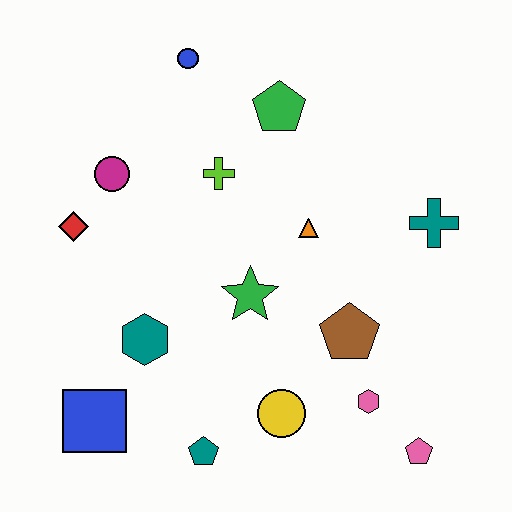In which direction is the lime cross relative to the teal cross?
The lime cross is to the left of the teal cross.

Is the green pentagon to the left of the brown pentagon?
Yes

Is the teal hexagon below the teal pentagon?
No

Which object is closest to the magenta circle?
The red diamond is closest to the magenta circle.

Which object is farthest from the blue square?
The teal cross is farthest from the blue square.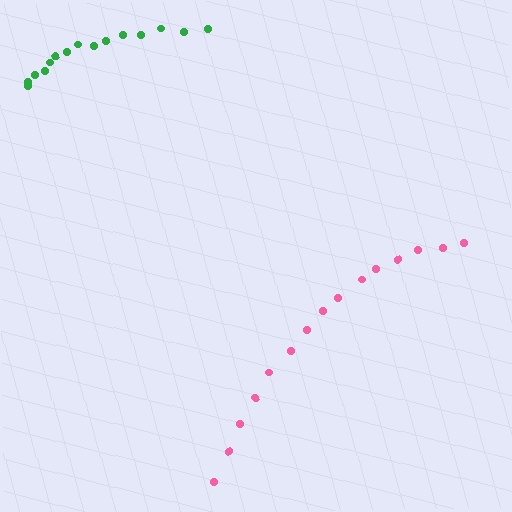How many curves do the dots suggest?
There are 2 distinct paths.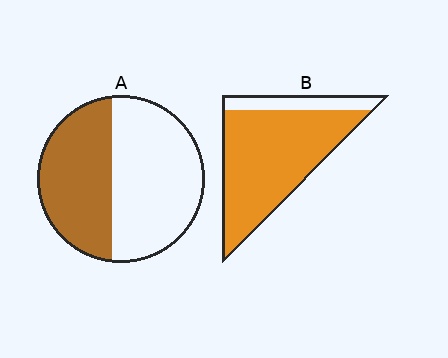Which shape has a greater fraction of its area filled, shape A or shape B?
Shape B.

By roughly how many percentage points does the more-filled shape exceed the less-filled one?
By roughly 40 percentage points (B over A).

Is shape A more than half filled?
No.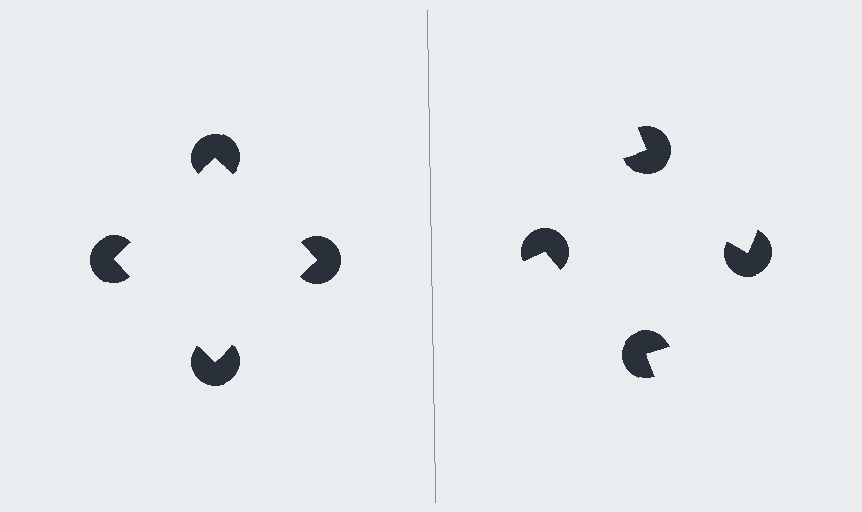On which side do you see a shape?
An illusory square appears on the left side. On the right side the wedge cuts are rotated, so no coherent shape forms.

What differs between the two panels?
The pac-man discs are positioned identically on both sides; only the wedge orientations differ. On the left they align to a square; on the right they are misaligned.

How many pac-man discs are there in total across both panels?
8 — 4 on each side.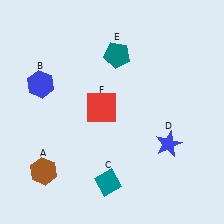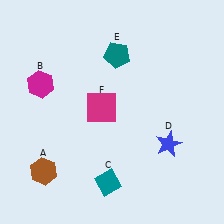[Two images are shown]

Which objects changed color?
B changed from blue to magenta. F changed from red to magenta.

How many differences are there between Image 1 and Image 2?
There are 2 differences between the two images.